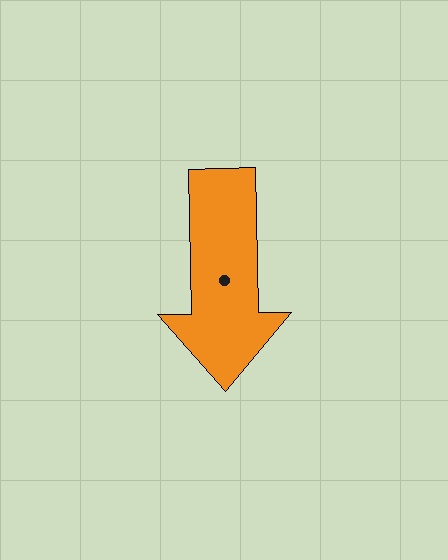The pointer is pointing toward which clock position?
Roughly 6 o'clock.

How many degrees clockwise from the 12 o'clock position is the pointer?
Approximately 179 degrees.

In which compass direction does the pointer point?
South.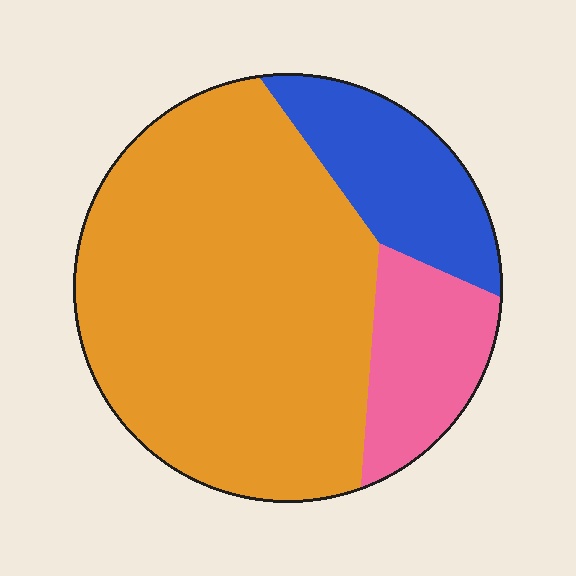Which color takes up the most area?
Orange, at roughly 70%.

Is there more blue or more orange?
Orange.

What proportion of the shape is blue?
Blue covers 17% of the shape.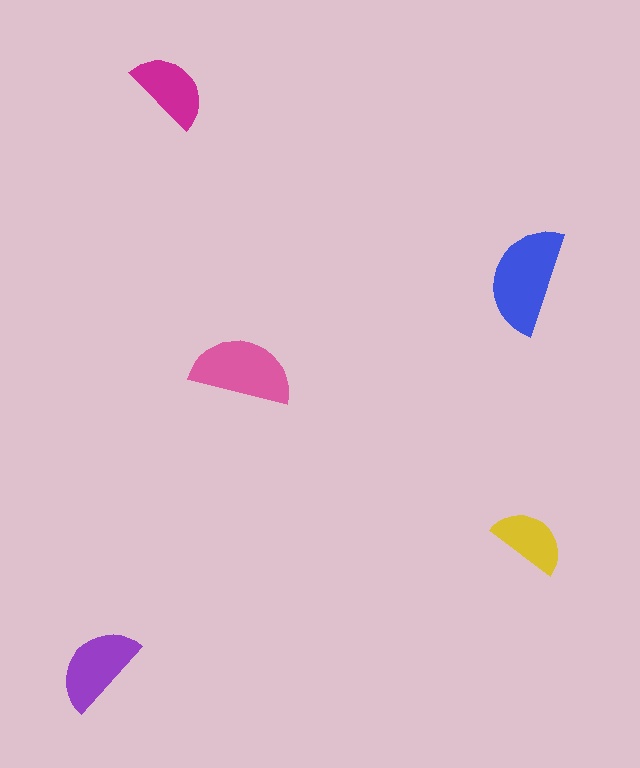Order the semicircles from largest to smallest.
the blue one, the pink one, the purple one, the magenta one, the yellow one.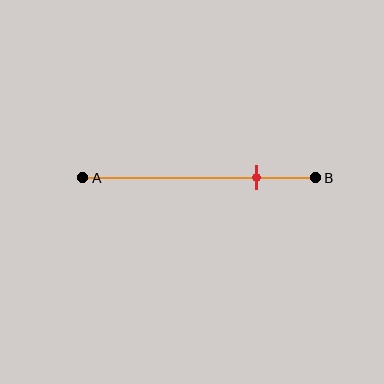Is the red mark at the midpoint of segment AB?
No, the mark is at about 75% from A, not at the 50% midpoint.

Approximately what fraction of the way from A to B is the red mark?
The red mark is approximately 75% of the way from A to B.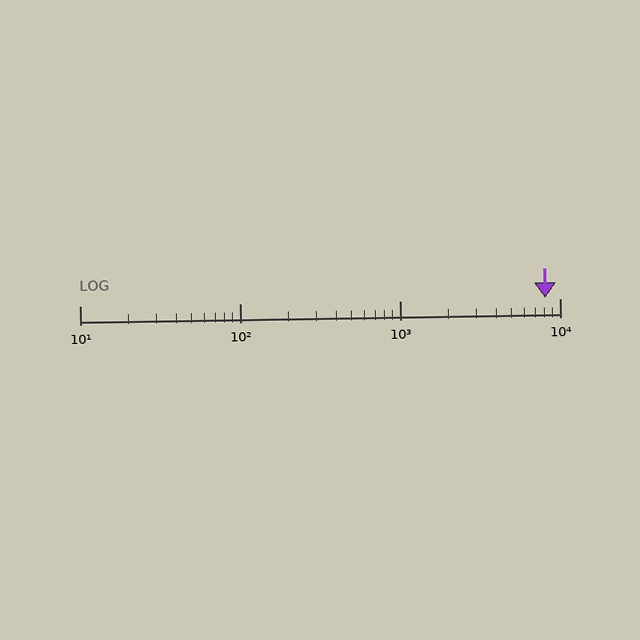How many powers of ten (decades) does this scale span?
The scale spans 3 decades, from 10 to 10000.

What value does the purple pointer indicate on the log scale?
The pointer indicates approximately 8100.